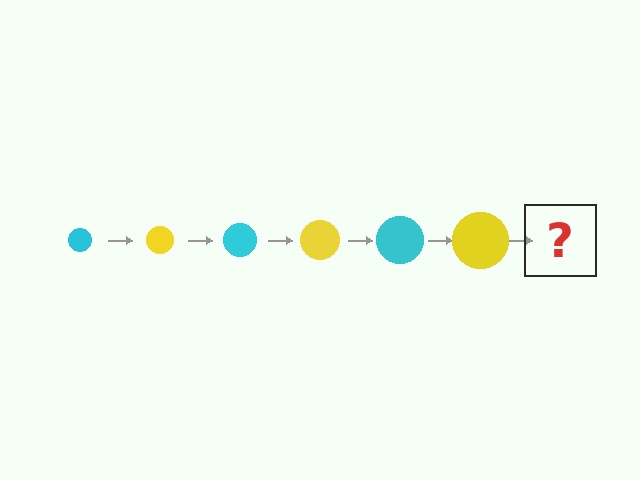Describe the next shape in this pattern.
It should be a cyan circle, larger than the previous one.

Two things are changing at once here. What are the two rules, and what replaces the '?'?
The two rules are that the circle grows larger each step and the color cycles through cyan and yellow. The '?' should be a cyan circle, larger than the previous one.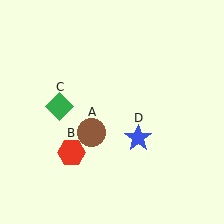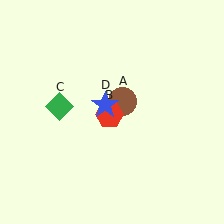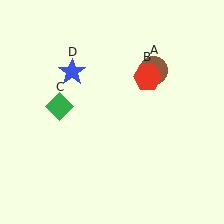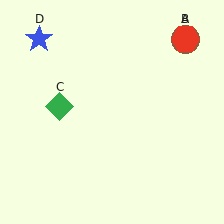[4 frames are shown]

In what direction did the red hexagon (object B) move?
The red hexagon (object B) moved up and to the right.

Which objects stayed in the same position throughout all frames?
Green diamond (object C) remained stationary.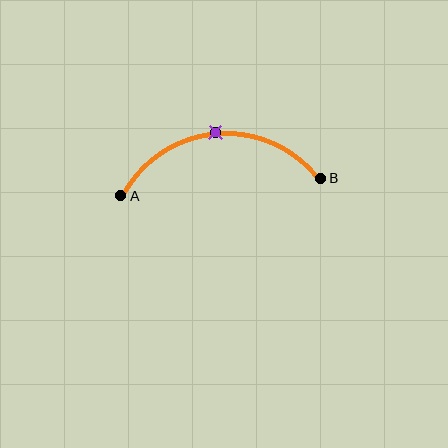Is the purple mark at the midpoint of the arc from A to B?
Yes. The purple mark lies on the arc at equal arc-length from both A and B — it is the arc midpoint.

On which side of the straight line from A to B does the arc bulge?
The arc bulges above the straight line connecting A and B.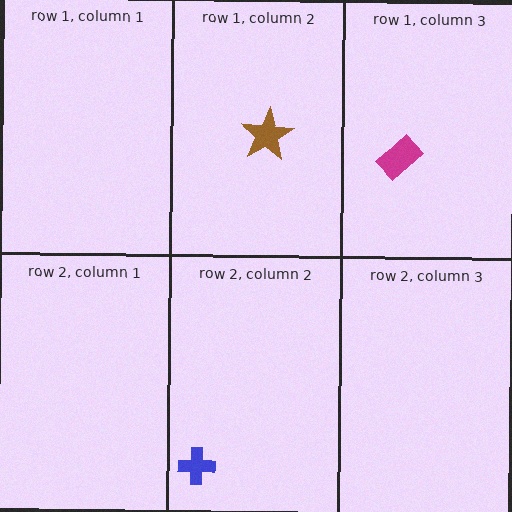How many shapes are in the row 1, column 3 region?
1.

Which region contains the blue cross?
The row 2, column 2 region.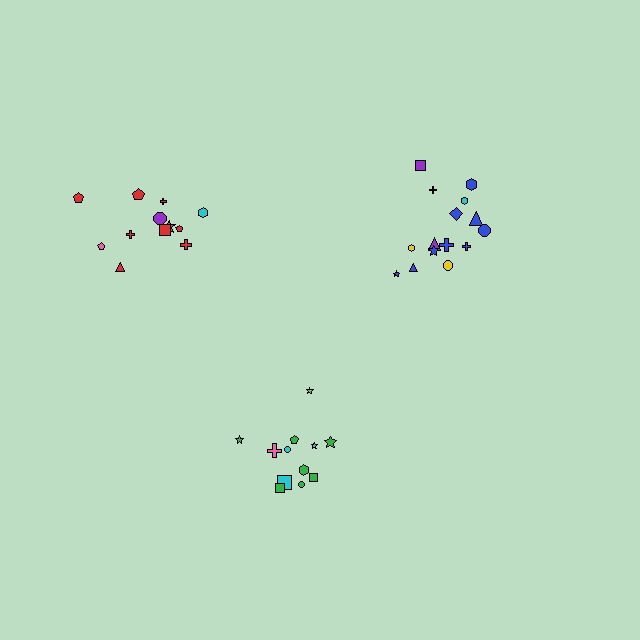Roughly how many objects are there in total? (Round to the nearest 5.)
Roughly 40 objects in total.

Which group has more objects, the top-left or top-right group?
The top-right group.